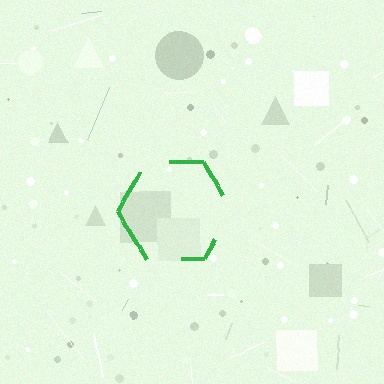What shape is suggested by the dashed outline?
The dashed outline suggests a hexagon.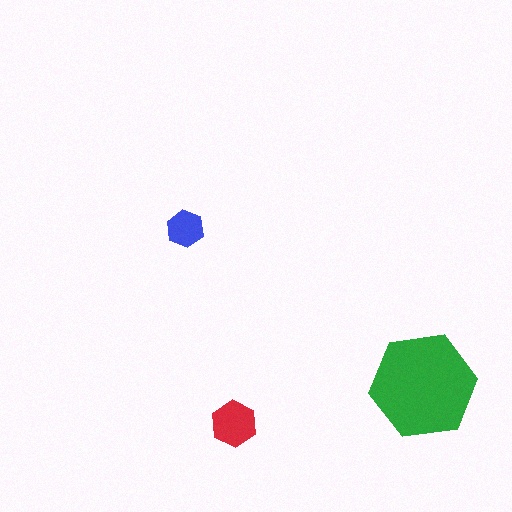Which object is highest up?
The blue hexagon is topmost.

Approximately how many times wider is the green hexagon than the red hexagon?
About 2.5 times wider.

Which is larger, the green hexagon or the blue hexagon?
The green one.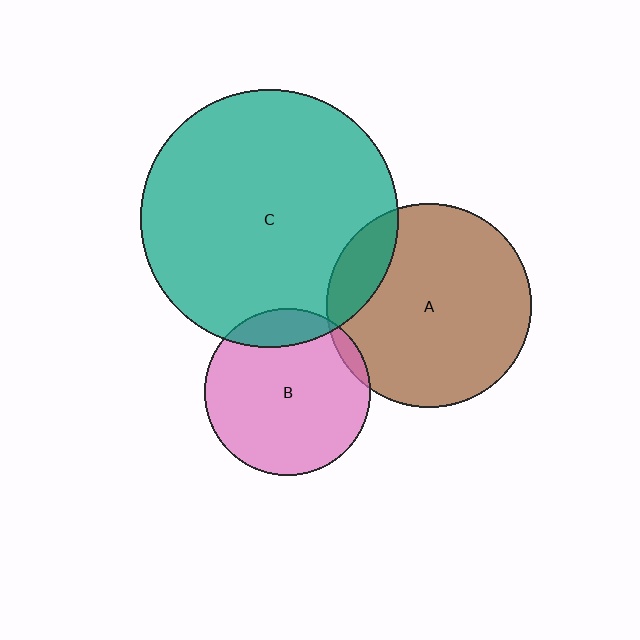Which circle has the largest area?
Circle C (teal).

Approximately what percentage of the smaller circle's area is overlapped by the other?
Approximately 15%.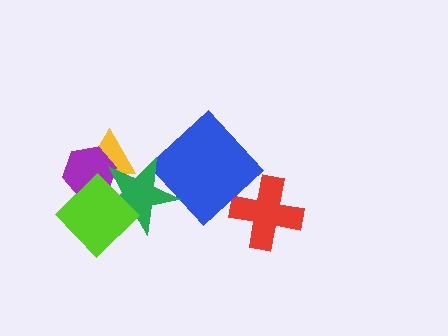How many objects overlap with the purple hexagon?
3 objects overlap with the purple hexagon.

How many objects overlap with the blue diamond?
1 object overlaps with the blue diamond.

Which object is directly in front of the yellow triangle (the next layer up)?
The purple hexagon is directly in front of the yellow triangle.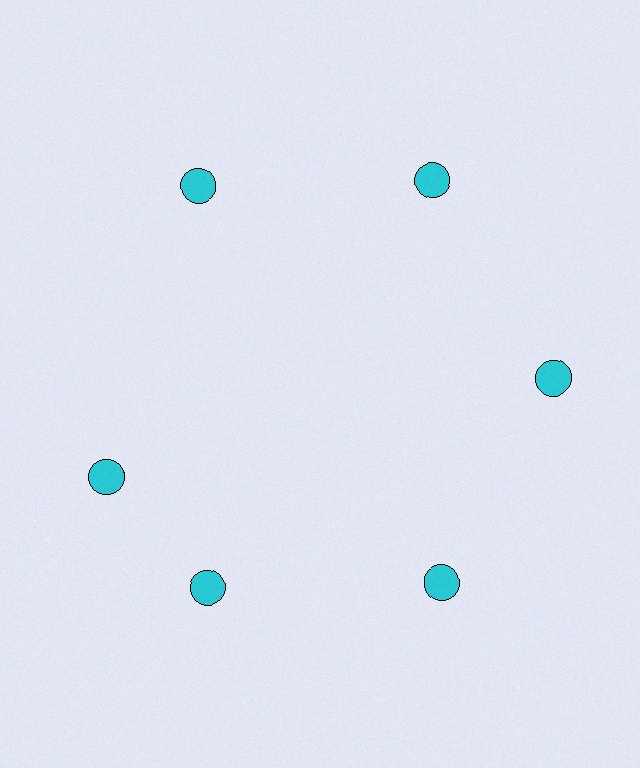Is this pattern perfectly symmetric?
No. The 6 cyan circles are arranged in a ring, but one element near the 9 o'clock position is rotated out of alignment along the ring, breaking the 6-fold rotational symmetry.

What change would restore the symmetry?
The symmetry would be restored by rotating it back into even spacing with its neighbors so that all 6 circles sit at equal angles and equal distance from the center.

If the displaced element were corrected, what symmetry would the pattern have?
It would have 6-fold rotational symmetry — the pattern would map onto itself every 60 degrees.